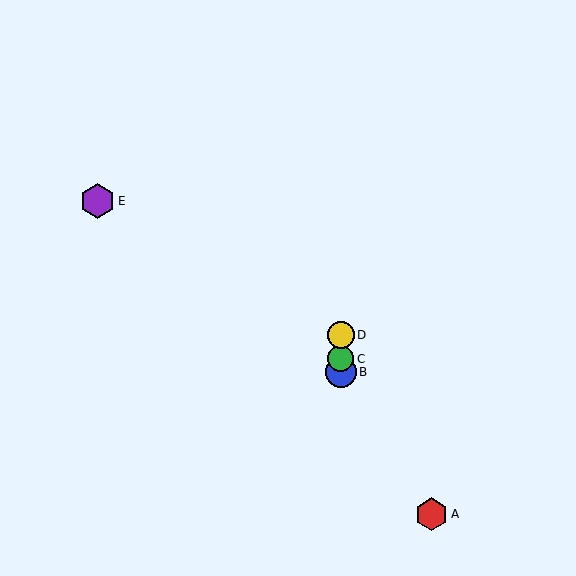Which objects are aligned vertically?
Objects B, C, D are aligned vertically.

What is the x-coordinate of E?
Object E is at x≈97.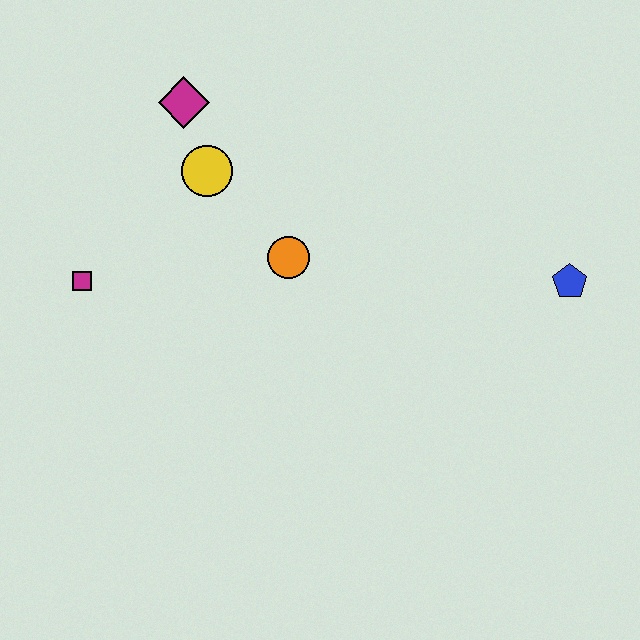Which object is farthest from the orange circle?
The blue pentagon is farthest from the orange circle.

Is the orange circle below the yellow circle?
Yes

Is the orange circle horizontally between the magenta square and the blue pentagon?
Yes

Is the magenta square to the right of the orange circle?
No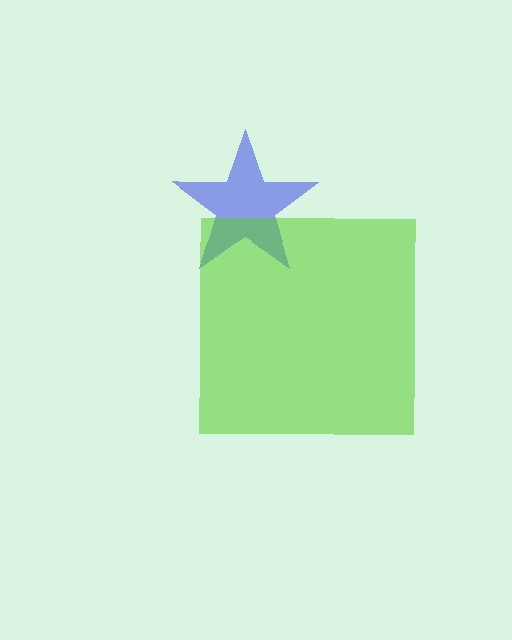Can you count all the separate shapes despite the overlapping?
Yes, there are 2 separate shapes.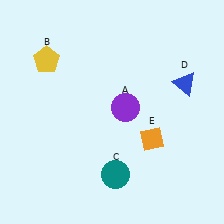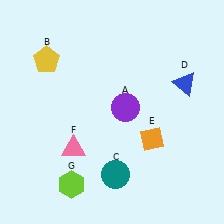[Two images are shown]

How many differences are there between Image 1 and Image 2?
There are 2 differences between the two images.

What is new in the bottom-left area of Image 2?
A lime hexagon (G) was added in the bottom-left area of Image 2.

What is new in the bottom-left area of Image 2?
A pink triangle (F) was added in the bottom-left area of Image 2.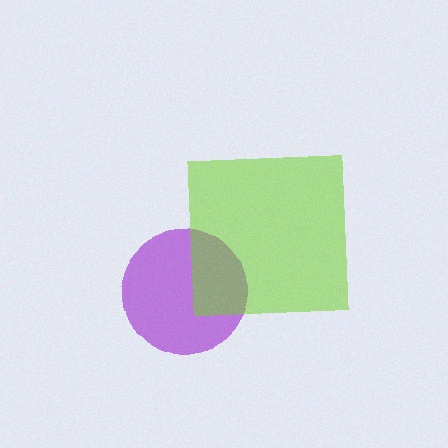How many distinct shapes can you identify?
There are 2 distinct shapes: a purple circle, a lime square.